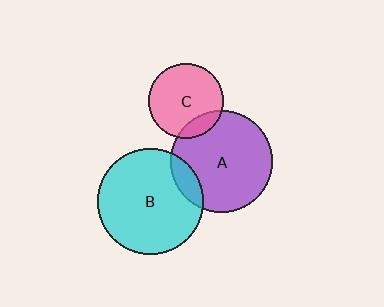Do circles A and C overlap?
Yes.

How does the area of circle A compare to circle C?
Approximately 1.9 times.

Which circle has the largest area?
Circle B (cyan).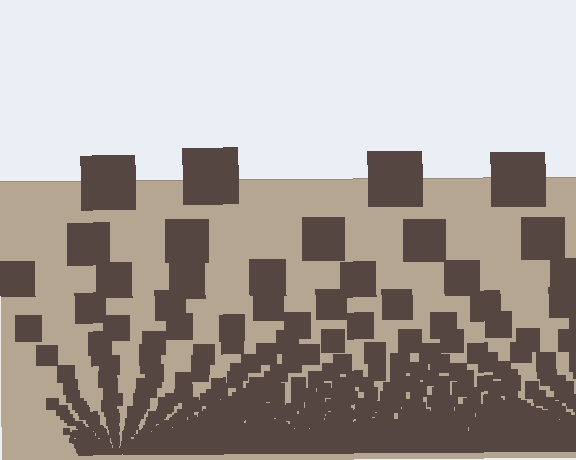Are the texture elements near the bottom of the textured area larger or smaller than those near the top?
Smaller. The gradient is inverted — elements near the bottom are smaller and denser.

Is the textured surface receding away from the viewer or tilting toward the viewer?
The surface appears to tilt toward the viewer. Texture elements get larger and sparser toward the top.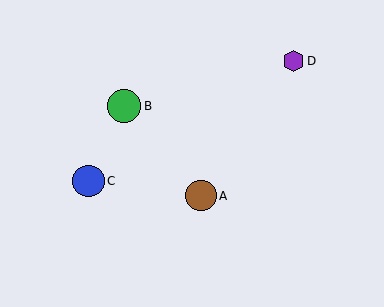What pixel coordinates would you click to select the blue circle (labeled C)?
Click at (89, 181) to select the blue circle C.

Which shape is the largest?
The green circle (labeled B) is the largest.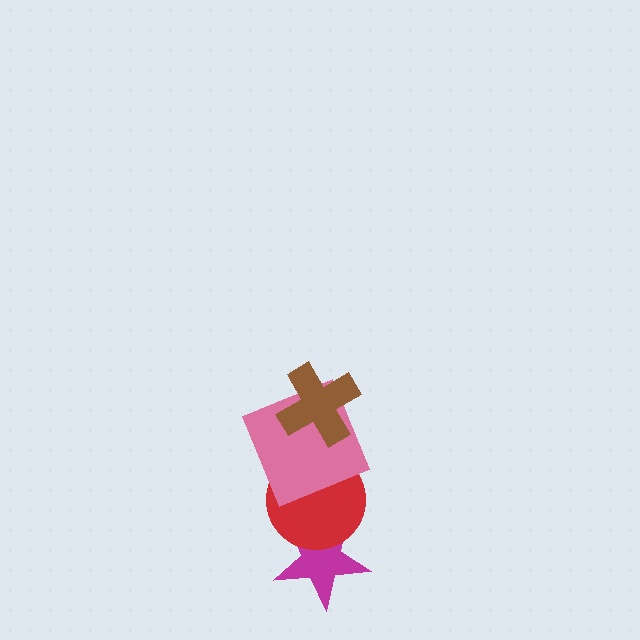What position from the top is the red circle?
The red circle is 3rd from the top.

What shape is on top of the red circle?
The pink square is on top of the red circle.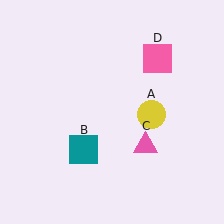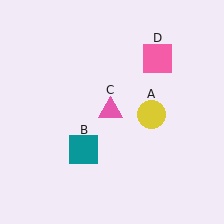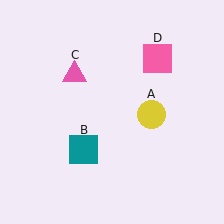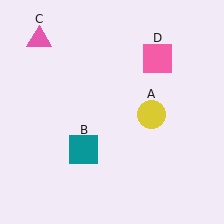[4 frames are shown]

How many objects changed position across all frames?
1 object changed position: pink triangle (object C).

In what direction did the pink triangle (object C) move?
The pink triangle (object C) moved up and to the left.